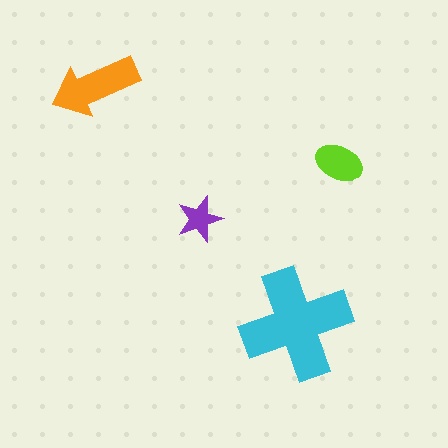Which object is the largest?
The cyan cross.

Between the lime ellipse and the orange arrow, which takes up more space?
The orange arrow.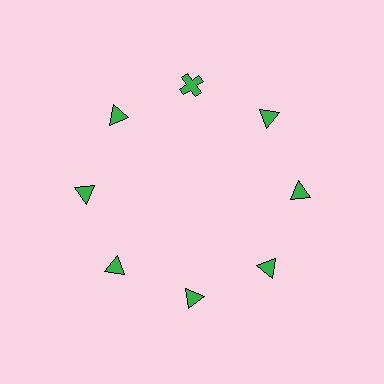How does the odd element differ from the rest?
It has a different shape: cross instead of triangle.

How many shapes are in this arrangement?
There are 8 shapes arranged in a ring pattern.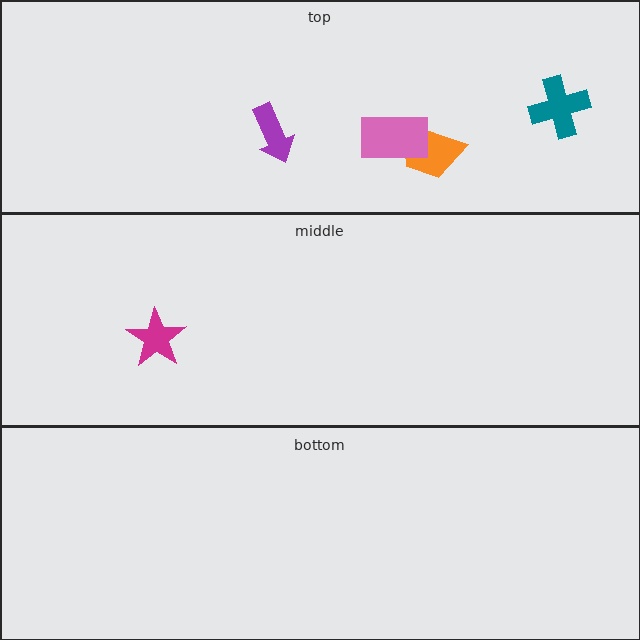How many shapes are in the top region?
4.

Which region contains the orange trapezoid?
The top region.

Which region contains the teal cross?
The top region.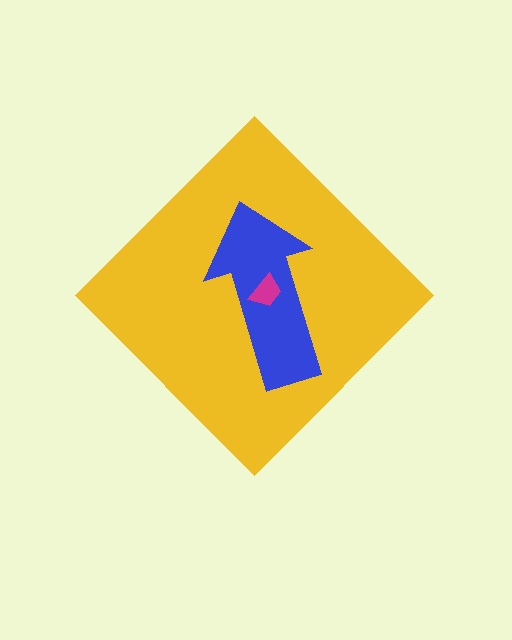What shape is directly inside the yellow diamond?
The blue arrow.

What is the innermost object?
The magenta trapezoid.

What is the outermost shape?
The yellow diamond.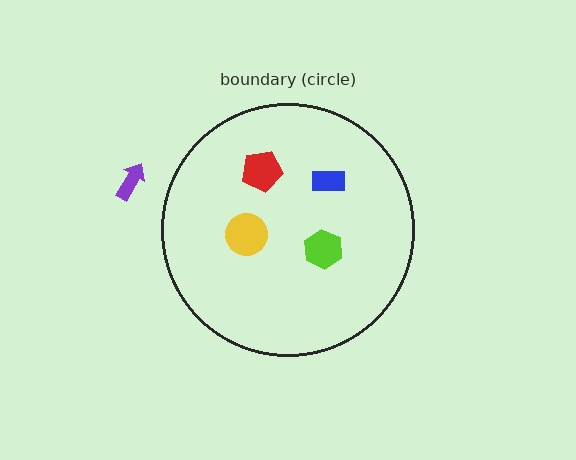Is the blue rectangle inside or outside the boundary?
Inside.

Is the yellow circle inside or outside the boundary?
Inside.